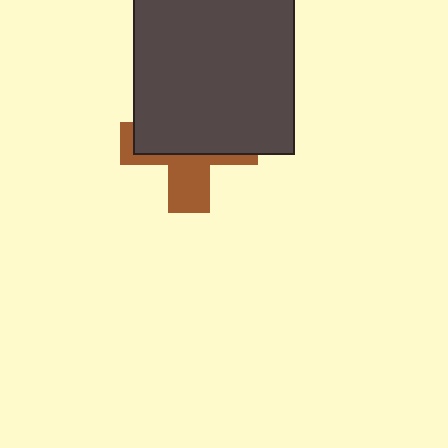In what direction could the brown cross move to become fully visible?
The brown cross could move down. That would shift it out from behind the dark gray square entirely.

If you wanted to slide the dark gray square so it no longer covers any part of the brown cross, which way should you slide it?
Slide it up — that is the most direct way to separate the two shapes.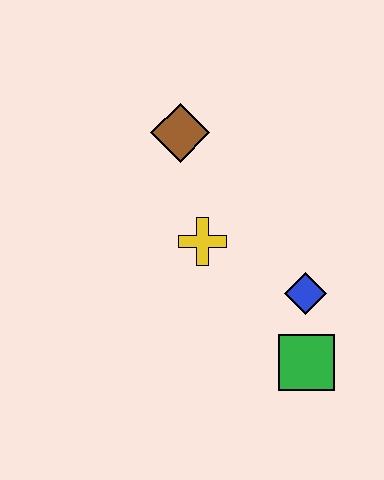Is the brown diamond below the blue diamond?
No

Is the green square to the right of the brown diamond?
Yes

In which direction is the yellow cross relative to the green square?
The yellow cross is above the green square.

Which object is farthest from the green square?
The brown diamond is farthest from the green square.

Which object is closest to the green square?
The blue diamond is closest to the green square.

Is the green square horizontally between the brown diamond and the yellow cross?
No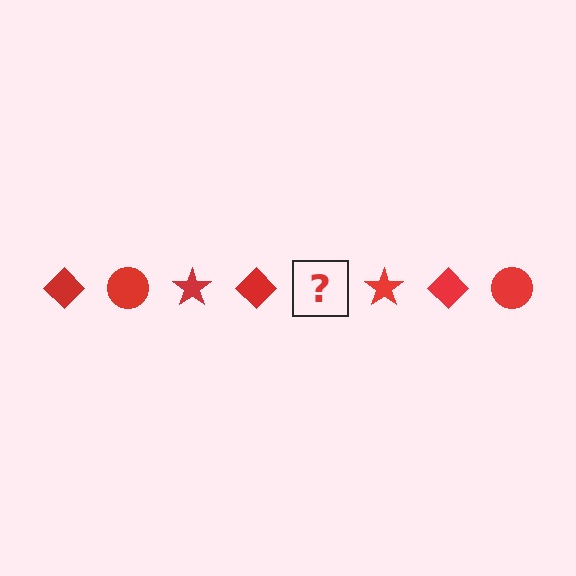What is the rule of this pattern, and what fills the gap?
The rule is that the pattern cycles through diamond, circle, star shapes in red. The gap should be filled with a red circle.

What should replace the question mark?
The question mark should be replaced with a red circle.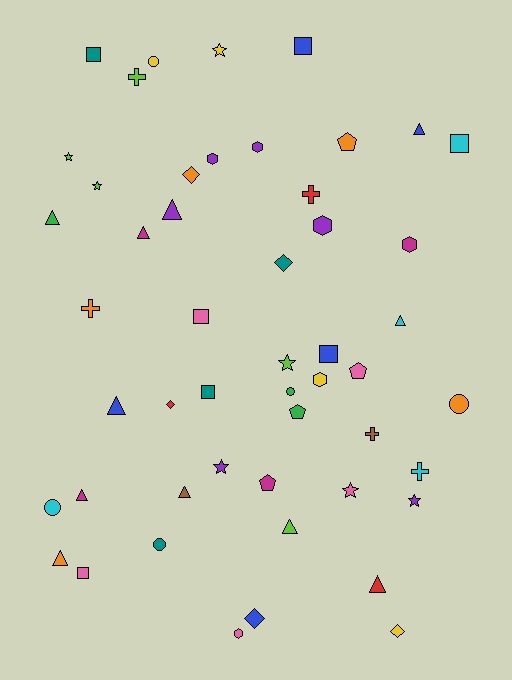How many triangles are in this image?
There are 11 triangles.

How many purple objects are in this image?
There are 6 purple objects.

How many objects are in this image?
There are 50 objects.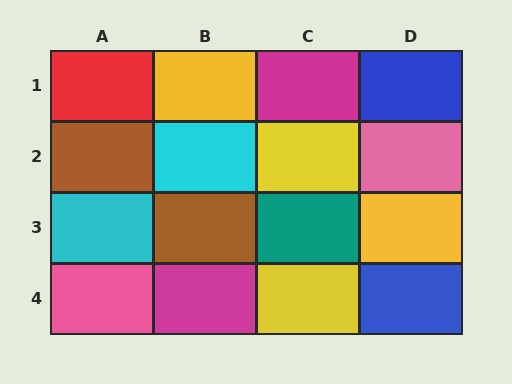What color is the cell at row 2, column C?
Yellow.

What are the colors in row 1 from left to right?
Red, yellow, magenta, blue.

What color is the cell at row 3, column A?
Cyan.